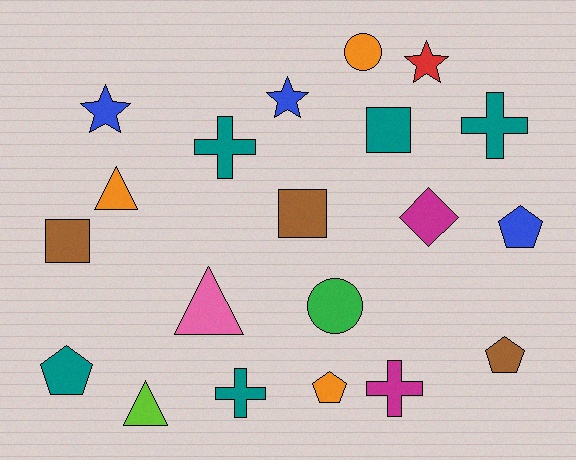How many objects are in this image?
There are 20 objects.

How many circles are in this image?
There are 2 circles.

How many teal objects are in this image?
There are 5 teal objects.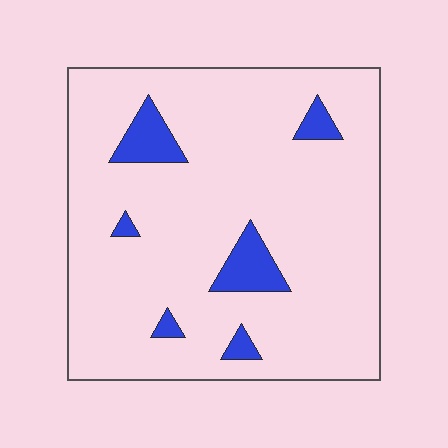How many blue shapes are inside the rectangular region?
6.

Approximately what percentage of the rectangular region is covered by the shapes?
Approximately 10%.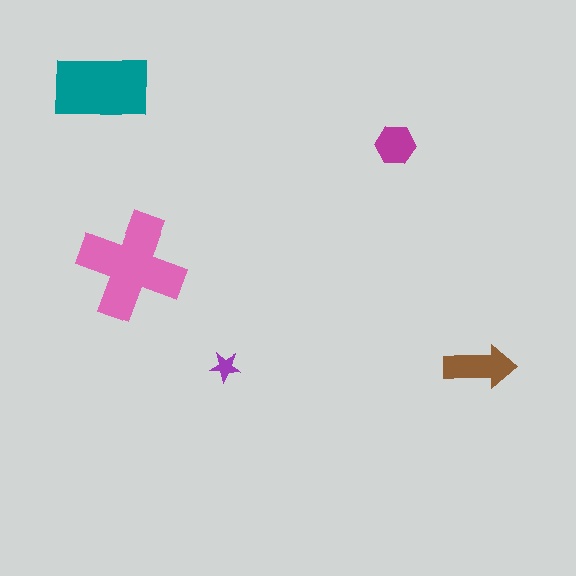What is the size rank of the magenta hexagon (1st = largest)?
4th.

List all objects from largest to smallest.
The pink cross, the teal rectangle, the brown arrow, the magenta hexagon, the purple star.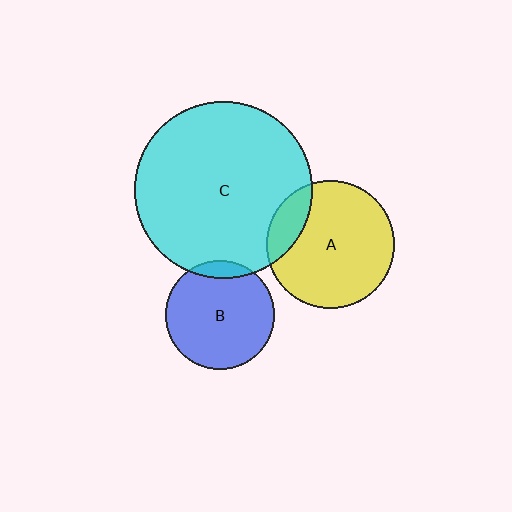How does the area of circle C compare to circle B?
Approximately 2.6 times.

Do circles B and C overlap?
Yes.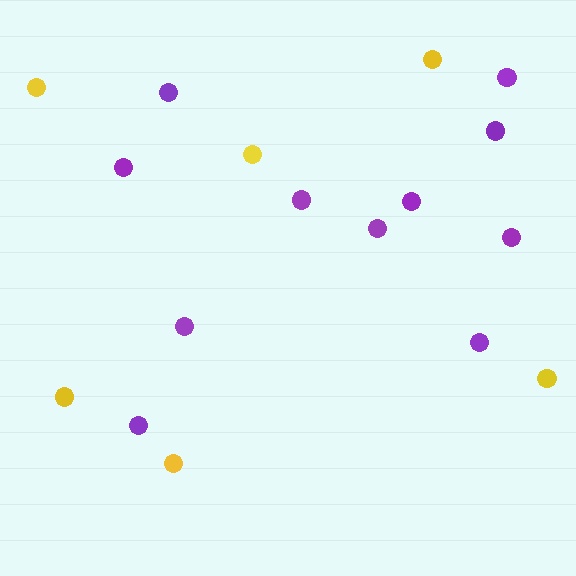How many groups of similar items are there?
There are 2 groups: one group of purple circles (11) and one group of yellow circles (6).